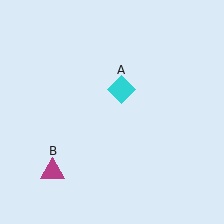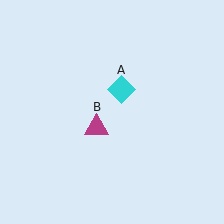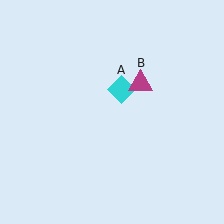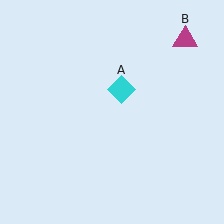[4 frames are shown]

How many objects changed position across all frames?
1 object changed position: magenta triangle (object B).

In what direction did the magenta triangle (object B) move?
The magenta triangle (object B) moved up and to the right.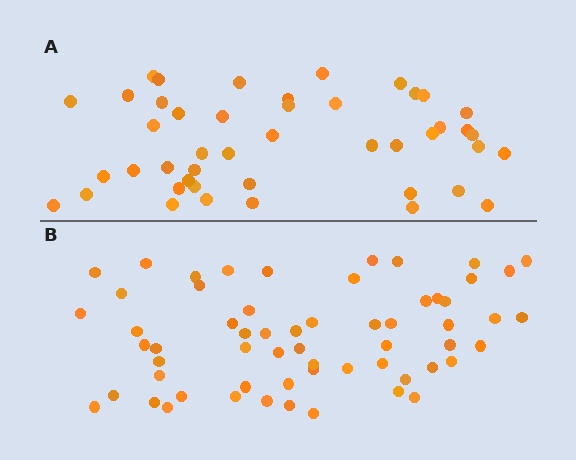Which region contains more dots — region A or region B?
Region B (the bottom region) has more dots.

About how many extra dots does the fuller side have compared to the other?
Region B has approximately 15 more dots than region A.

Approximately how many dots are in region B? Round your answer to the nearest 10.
About 60 dots.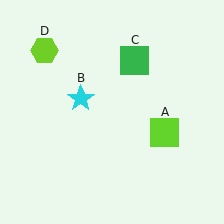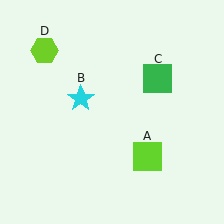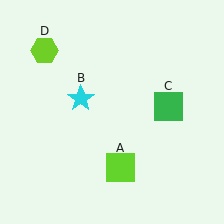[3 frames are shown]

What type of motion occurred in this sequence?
The lime square (object A), green square (object C) rotated clockwise around the center of the scene.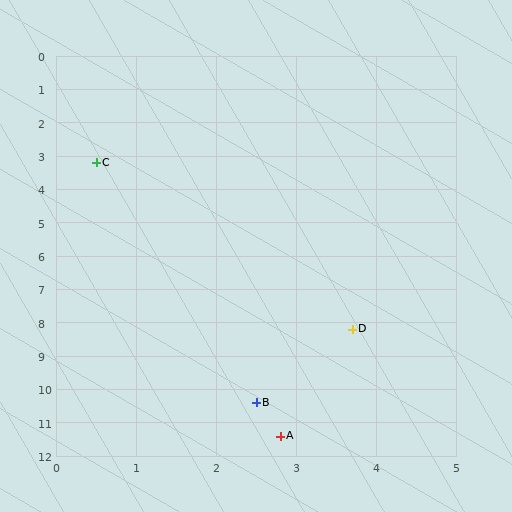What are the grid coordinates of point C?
Point C is at approximately (0.5, 3.2).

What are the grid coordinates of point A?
Point A is at approximately (2.8, 11.4).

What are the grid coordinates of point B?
Point B is at approximately (2.5, 10.4).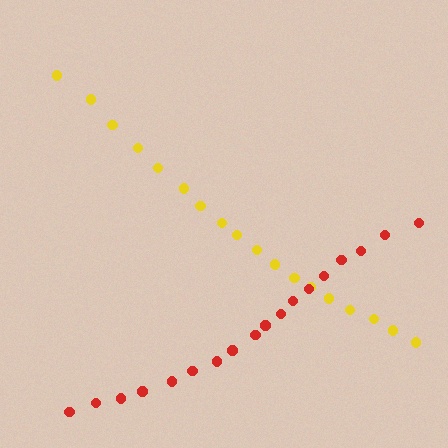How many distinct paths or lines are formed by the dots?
There are 2 distinct paths.